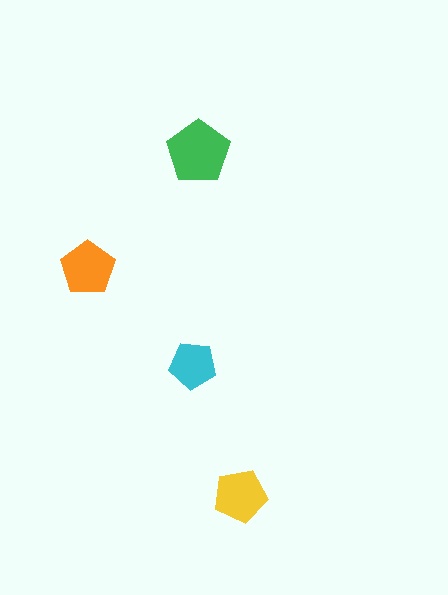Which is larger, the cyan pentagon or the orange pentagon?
The orange one.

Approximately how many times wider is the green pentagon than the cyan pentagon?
About 1.5 times wider.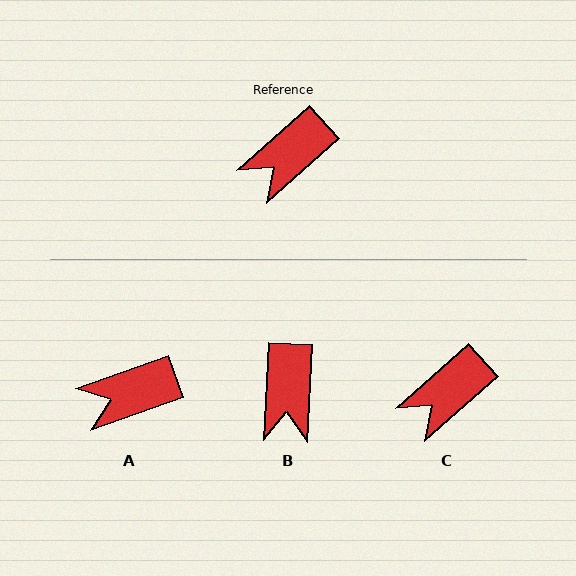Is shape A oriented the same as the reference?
No, it is off by about 22 degrees.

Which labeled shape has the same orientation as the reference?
C.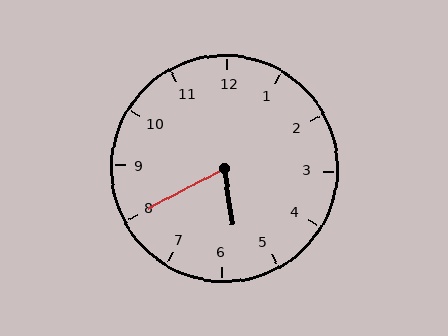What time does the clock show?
5:40.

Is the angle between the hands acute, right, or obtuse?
It is acute.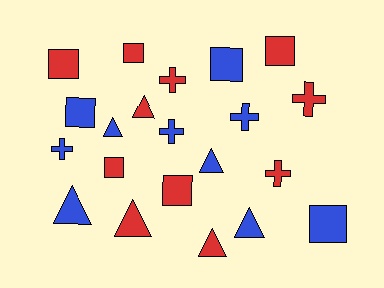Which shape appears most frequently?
Square, with 8 objects.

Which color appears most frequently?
Red, with 11 objects.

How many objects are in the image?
There are 21 objects.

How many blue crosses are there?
There are 3 blue crosses.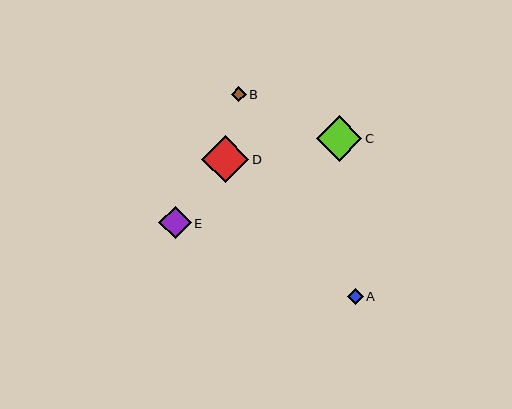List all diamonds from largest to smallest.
From largest to smallest: D, C, E, A, B.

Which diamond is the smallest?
Diamond B is the smallest with a size of approximately 15 pixels.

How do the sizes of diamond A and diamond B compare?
Diamond A and diamond B are approximately the same size.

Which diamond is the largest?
Diamond D is the largest with a size of approximately 47 pixels.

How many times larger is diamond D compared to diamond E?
Diamond D is approximately 1.4 times the size of diamond E.